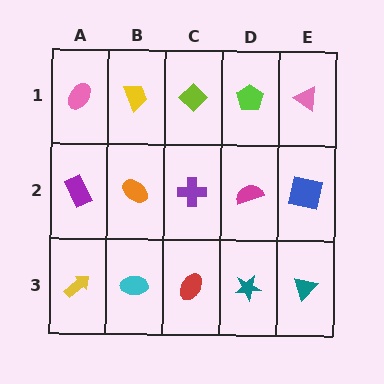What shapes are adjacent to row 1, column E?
A blue square (row 2, column E), a lime pentagon (row 1, column D).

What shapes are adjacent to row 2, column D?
A lime pentagon (row 1, column D), a teal star (row 3, column D), a purple cross (row 2, column C), a blue square (row 2, column E).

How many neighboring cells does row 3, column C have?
3.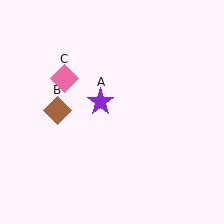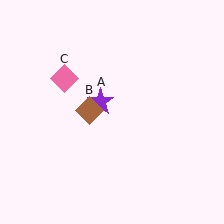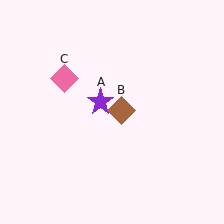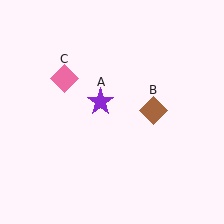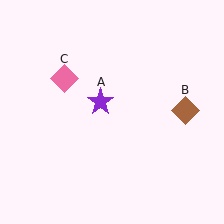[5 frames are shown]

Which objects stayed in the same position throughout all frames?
Purple star (object A) and pink diamond (object C) remained stationary.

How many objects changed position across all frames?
1 object changed position: brown diamond (object B).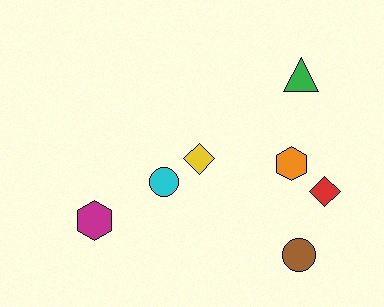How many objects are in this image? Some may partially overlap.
There are 7 objects.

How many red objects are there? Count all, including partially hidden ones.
There is 1 red object.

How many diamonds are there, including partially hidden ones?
There are 2 diamonds.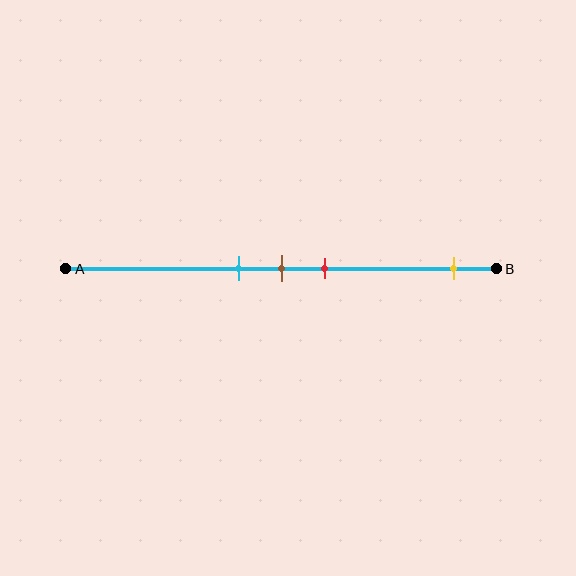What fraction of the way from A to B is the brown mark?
The brown mark is approximately 50% (0.5) of the way from A to B.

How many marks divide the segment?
There are 4 marks dividing the segment.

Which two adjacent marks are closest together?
The cyan and brown marks are the closest adjacent pair.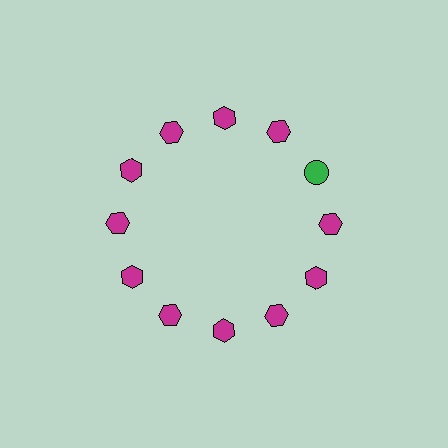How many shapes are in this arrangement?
There are 12 shapes arranged in a ring pattern.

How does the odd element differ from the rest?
It differs in both color (green instead of magenta) and shape (circle instead of hexagon).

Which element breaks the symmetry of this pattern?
The green circle at roughly the 2 o'clock position breaks the symmetry. All other shapes are magenta hexagons.